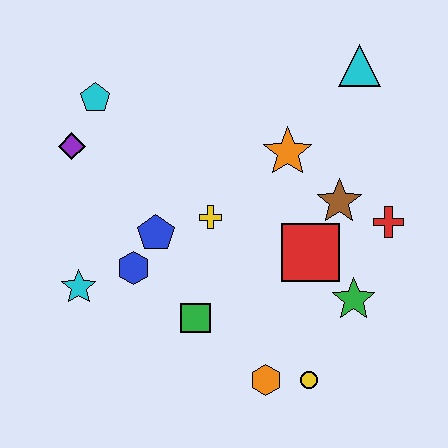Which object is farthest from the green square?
The cyan triangle is farthest from the green square.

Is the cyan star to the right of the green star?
No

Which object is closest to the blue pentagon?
The blue hexagon is closest to the blue pentagon.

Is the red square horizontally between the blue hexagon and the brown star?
Yes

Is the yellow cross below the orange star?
Yes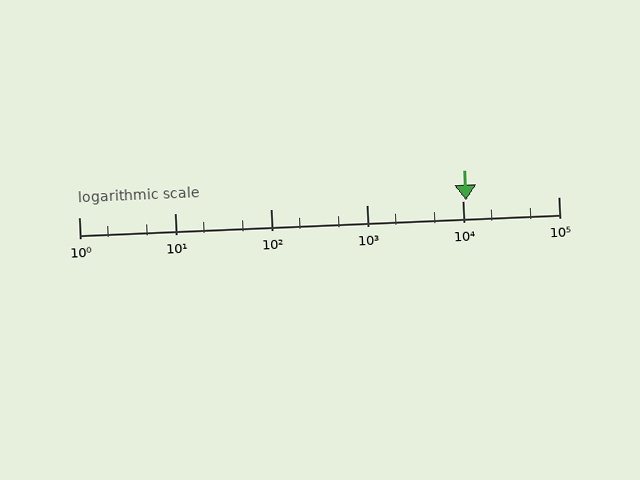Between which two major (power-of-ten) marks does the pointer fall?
The pointer is between 10000 and 100000.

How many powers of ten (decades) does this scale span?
The scale spans 5 decades, from 1 to 100000.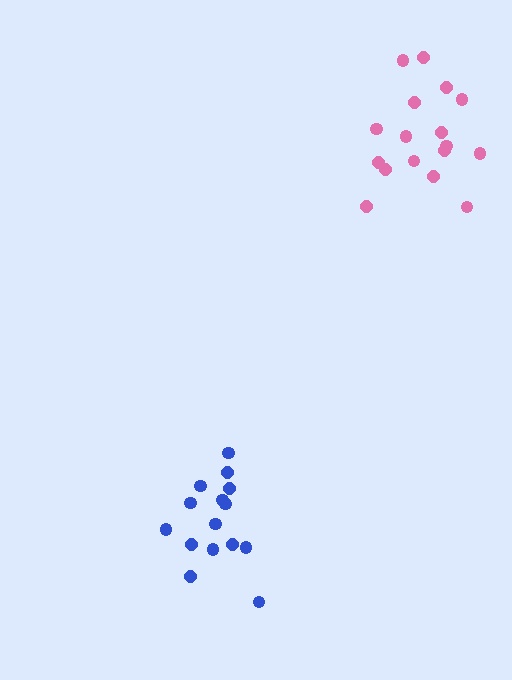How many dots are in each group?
Group 1: 17 dots, Group 2: 15 dots (32 total).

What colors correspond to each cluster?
The clusters are colored: pink, blue.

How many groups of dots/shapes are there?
There are 2 groups.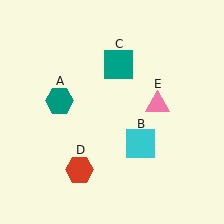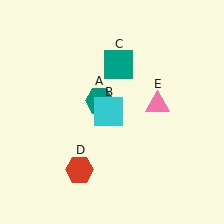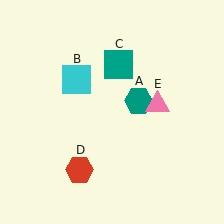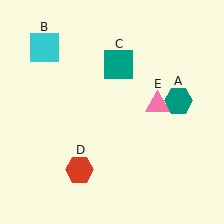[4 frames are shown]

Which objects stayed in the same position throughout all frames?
Teal square (object C) and red hexagon (object D) and pink triangle (object E) remained stationary.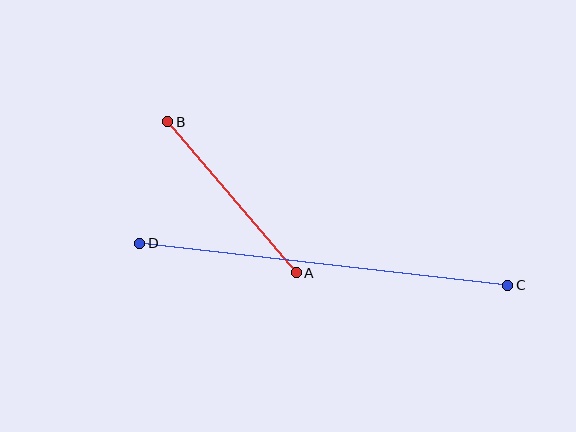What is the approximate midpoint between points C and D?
The midpoint is at approximately (324, 264) pixels.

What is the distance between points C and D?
The distance is approximately 370 pixels.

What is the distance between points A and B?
The distance is approximately 198 pixels.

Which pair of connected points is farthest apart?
Points C and D are farthest apart.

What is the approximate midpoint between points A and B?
The midpoint is at approximately (232, 197) pixels.